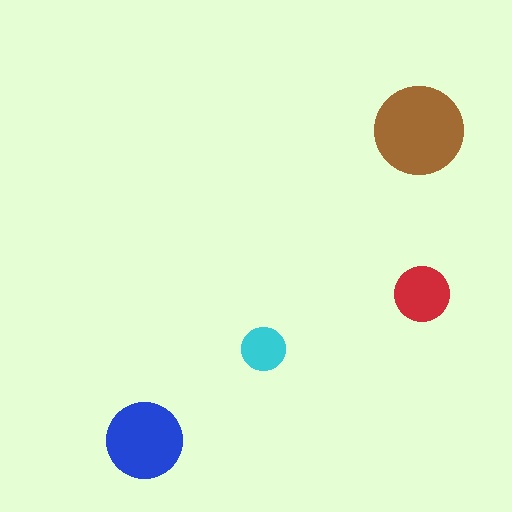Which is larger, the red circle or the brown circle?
The brown one.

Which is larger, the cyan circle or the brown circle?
The brown one.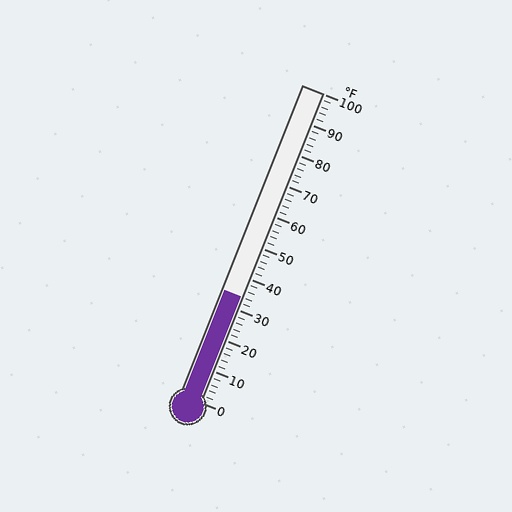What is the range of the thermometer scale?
The thermometer scale ranges from 0°F to 100°F.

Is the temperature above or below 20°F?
The temperature is above 20°F.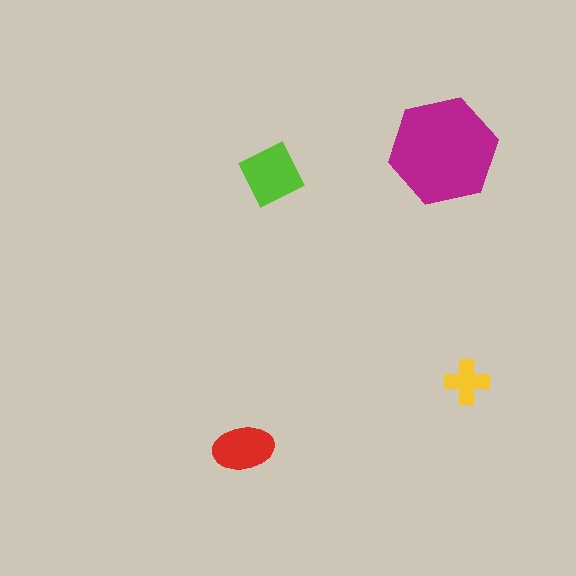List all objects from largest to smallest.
The magenta hexagon, the lime diamond, the red ellipse, the yellow cross.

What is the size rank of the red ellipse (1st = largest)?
3rd.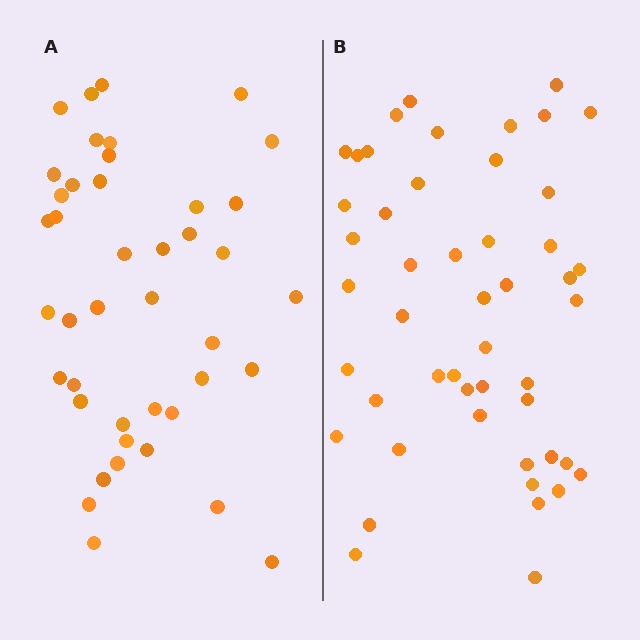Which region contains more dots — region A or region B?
Region B (the right region) has more dots.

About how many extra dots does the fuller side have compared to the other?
Region B has roughly 8 or so more dots than region A.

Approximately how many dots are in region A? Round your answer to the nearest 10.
About 40 dots. (The exact count is 42, which rounds to 40.)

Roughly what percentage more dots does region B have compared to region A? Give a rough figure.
About 15% more.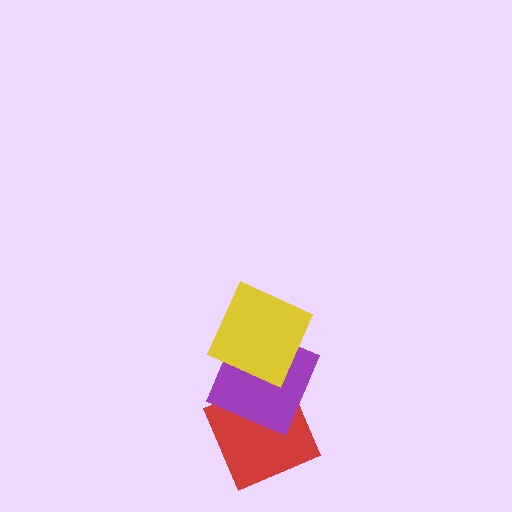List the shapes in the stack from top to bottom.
From top to bottom: the yellow square, the purple square, the red square.